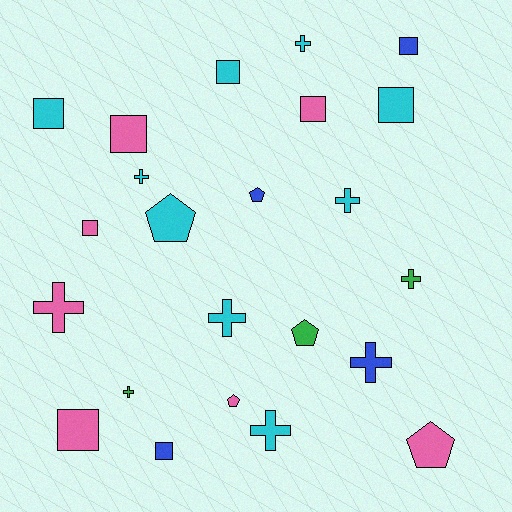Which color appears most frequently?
Cyan, with 9 objects.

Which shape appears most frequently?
Square, with 9 objects.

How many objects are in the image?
There are 23 objects.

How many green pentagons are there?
There is 1 green pentagon.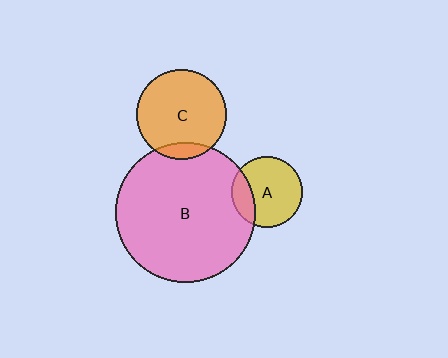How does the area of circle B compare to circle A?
Approximately 3.8 times.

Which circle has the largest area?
Circle B (pink).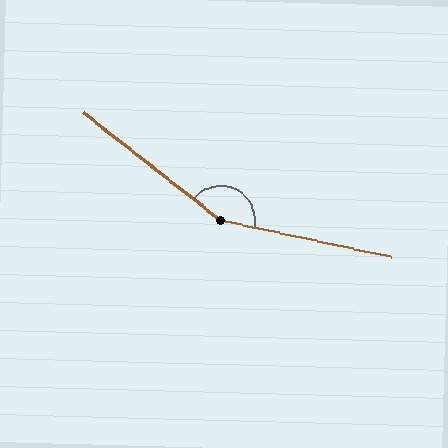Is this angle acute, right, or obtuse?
It is obtuse.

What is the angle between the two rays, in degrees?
Approximately 154 degrees.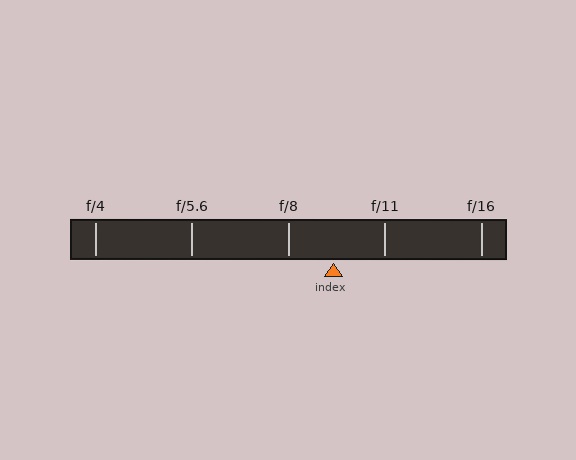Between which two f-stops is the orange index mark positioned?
The index mark is between f/8 and f/11.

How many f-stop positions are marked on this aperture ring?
There are 5 f-stop positions marked.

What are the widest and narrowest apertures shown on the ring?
The widest aperture shown is f/4 and the narrowest is f/16.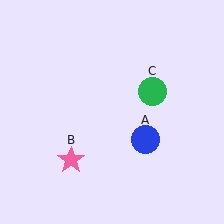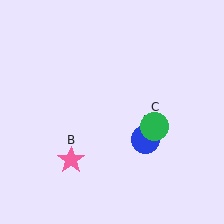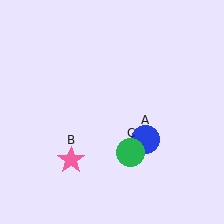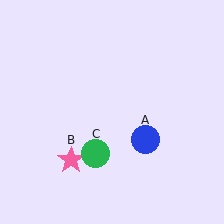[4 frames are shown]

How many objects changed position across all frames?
1 object changed position: green circle (object C).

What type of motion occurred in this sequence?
The green circle (object C) rotated clockwise around the center of the scene.